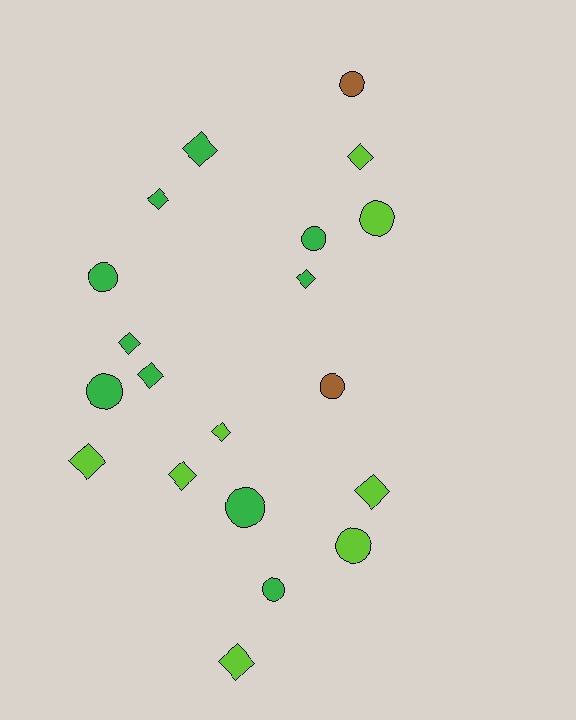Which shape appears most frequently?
Diamond, with 11 objects.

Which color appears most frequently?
Green, with 10 objects.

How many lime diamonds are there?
There are 6 lime diamonds.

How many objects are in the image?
There are 20 objects.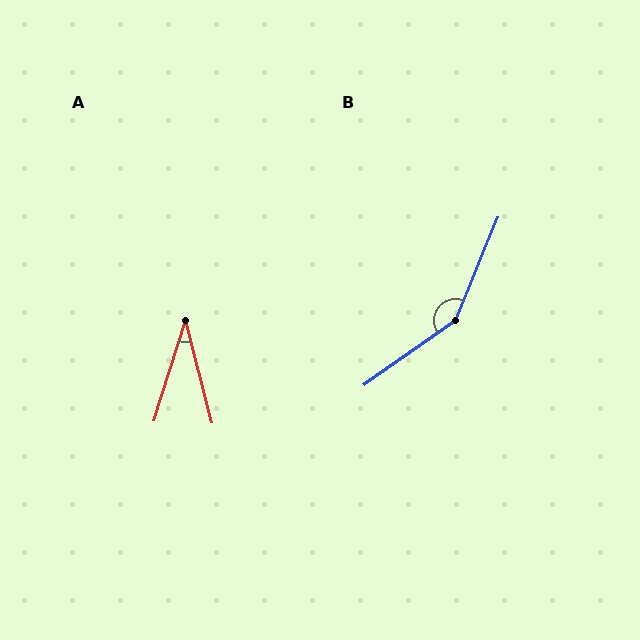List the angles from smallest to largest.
A (32°), B (148°).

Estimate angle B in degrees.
Approximately 148 degrees.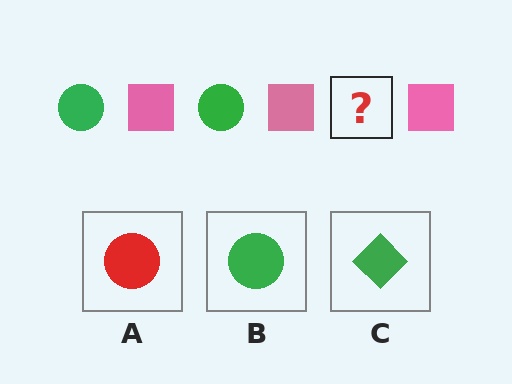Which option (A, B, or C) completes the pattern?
B.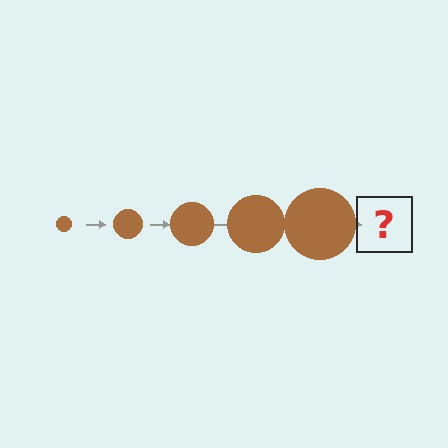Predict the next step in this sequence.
The next step is a brown circle, larger than the previous one.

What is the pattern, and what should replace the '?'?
The pattern is that the circle gets progressively larger each step. The '?' should be a brown circle, larger than the previous one.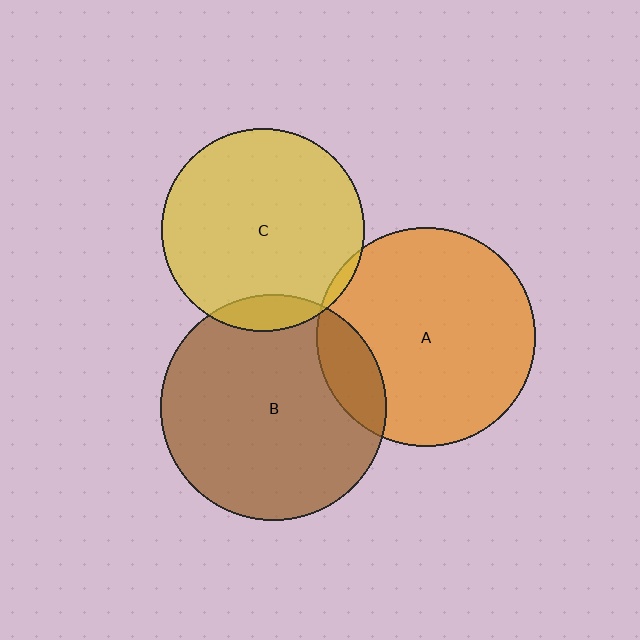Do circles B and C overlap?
Yes.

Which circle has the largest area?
Circle B (brown).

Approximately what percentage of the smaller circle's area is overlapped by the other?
Approximately 10%.